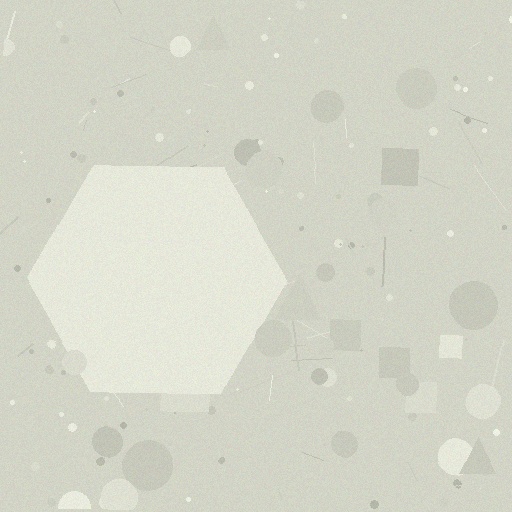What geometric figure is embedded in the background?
A hexagon is embedded in the background.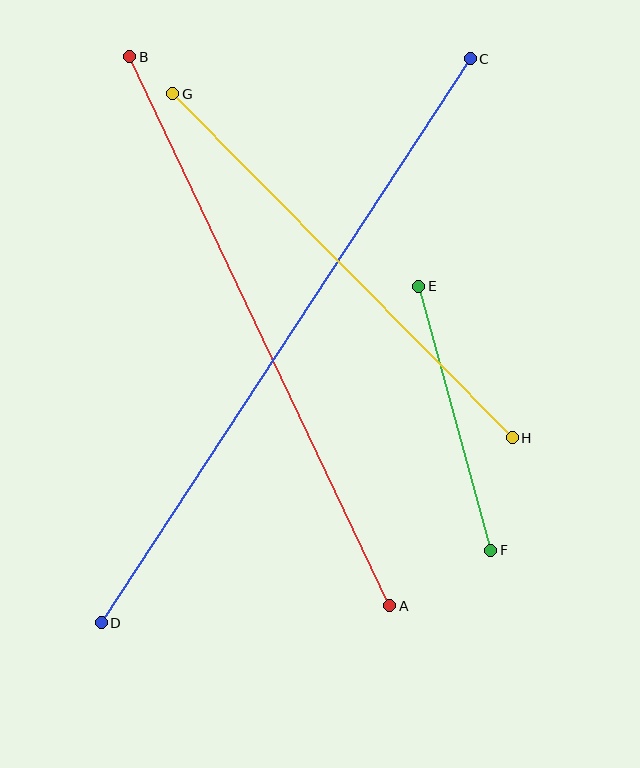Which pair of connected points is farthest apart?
Points C and D are farthest apart.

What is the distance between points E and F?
The distance is approximately 274 pixels.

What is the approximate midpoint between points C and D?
The midpoint is at approximately (286, 341) pixels.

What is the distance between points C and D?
The distance is approximately 674 pixels.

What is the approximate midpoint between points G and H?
The midpoint is at approximately (342, 266) pixels.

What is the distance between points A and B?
The distance is approximately 608 pixels.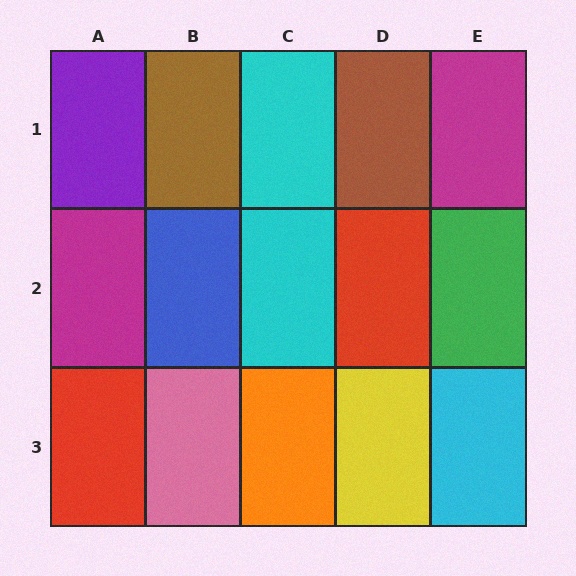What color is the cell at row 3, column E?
Cyan.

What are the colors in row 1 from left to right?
Purple, brown, cyan, brown, magenta.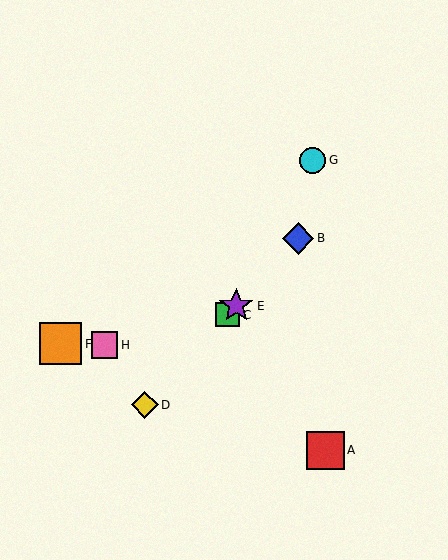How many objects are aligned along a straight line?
4 objects (B, C, D, E) are aligned along a straight line.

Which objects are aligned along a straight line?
Objects B, C, D, E are aligned along a straight line.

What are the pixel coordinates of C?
Object C is at (228, 315).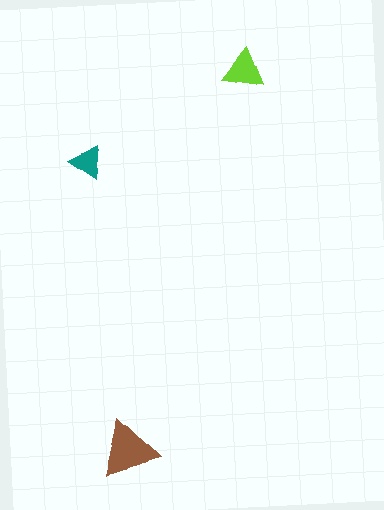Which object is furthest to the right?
The lime triangle is rightmost.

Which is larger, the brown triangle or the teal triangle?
The brown one.